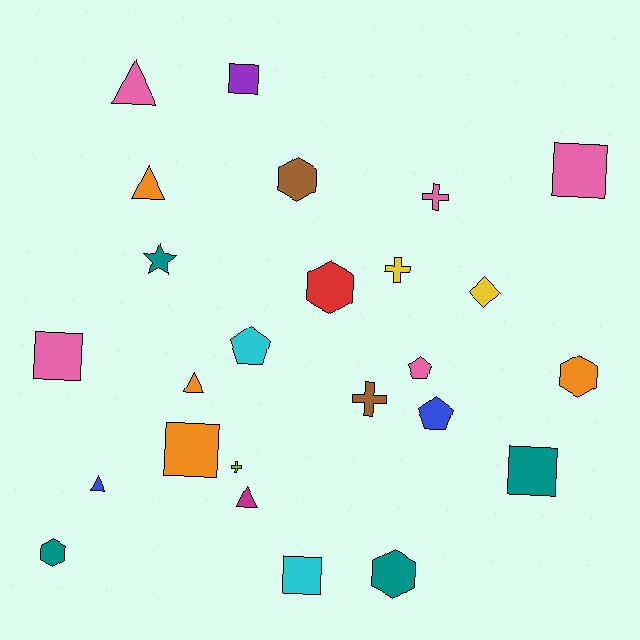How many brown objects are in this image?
There are 2 brown objects.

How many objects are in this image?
There are 25 objects.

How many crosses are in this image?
There are 4 crosses.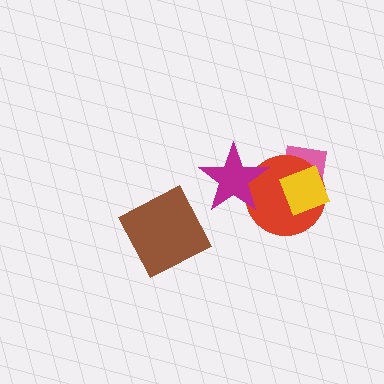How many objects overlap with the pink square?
2 objects overlap with the pink square.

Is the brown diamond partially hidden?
No, no other shape covers it.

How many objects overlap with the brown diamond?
0 objects overlap with the brown diamond.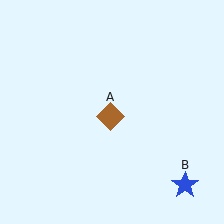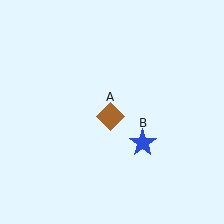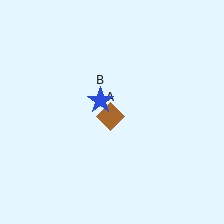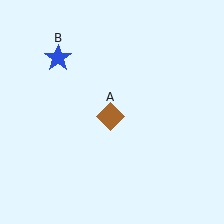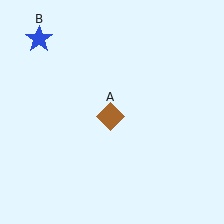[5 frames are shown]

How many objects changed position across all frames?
1 object changed position: blue star (object B).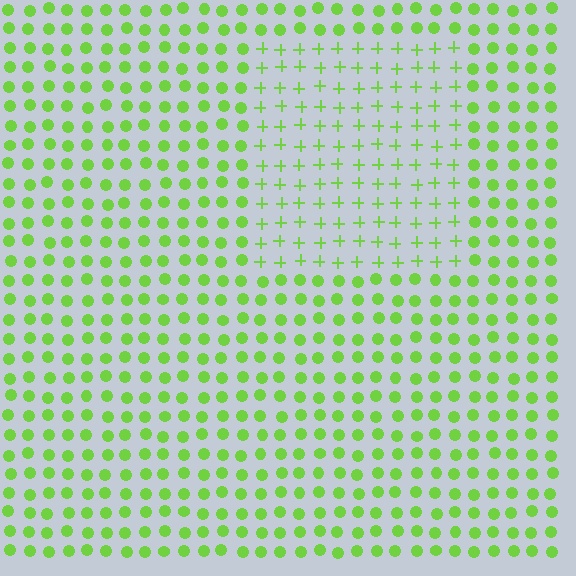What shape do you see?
I see a rectangle.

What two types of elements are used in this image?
The image uses plus signs inside the rectangle region and circles outside it.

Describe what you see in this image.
The image is filled with small lime elements arranged in a uniform grid. A rectangle-shaped region contains plus signs, while the surrounding area contains circles. The boundary is defined purely by the change in element shape.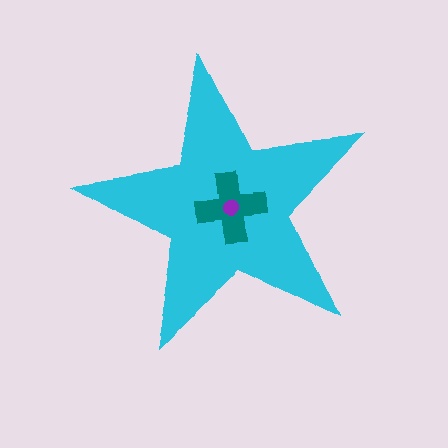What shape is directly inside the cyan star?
The teal cross.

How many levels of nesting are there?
3.